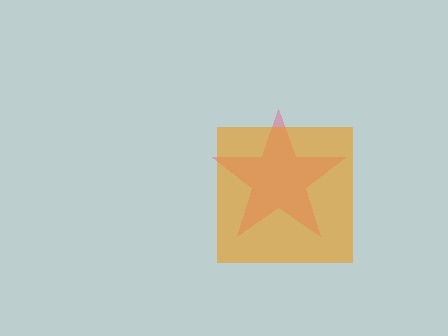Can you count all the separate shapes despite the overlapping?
Yes, there are 2 separate shapes.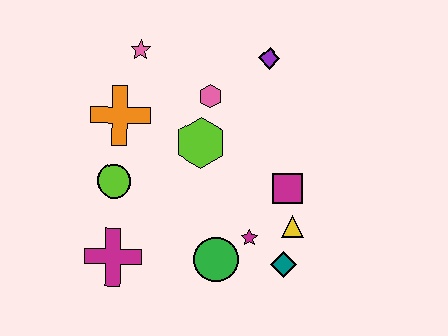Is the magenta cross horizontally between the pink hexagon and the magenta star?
No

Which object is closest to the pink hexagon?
The lime hexagon is closest to the pink hexagon.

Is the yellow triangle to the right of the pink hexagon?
Yes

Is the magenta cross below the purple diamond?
Yes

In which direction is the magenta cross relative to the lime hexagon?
The magenta cross is below the lime hexagon.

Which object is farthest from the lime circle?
The purple diamond is farthest from the lime circle.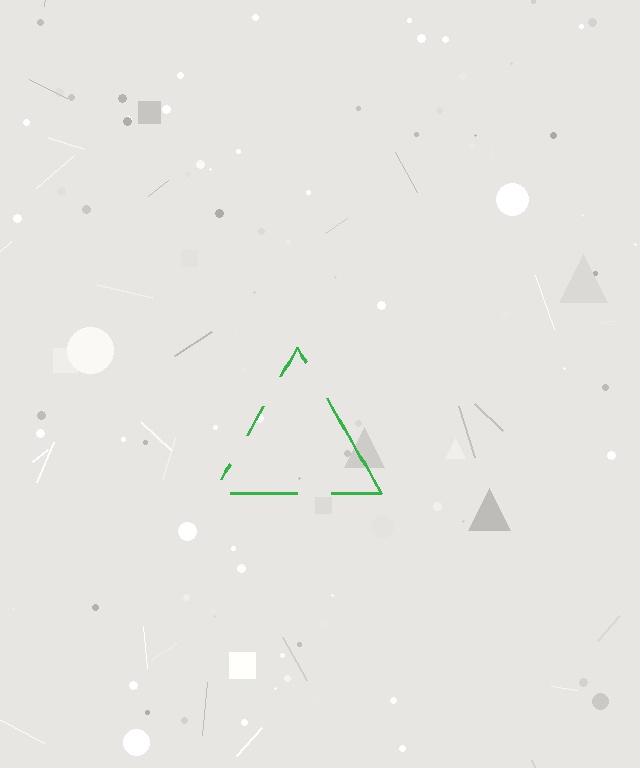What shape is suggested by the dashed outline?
The dashed outline suggests a triangle.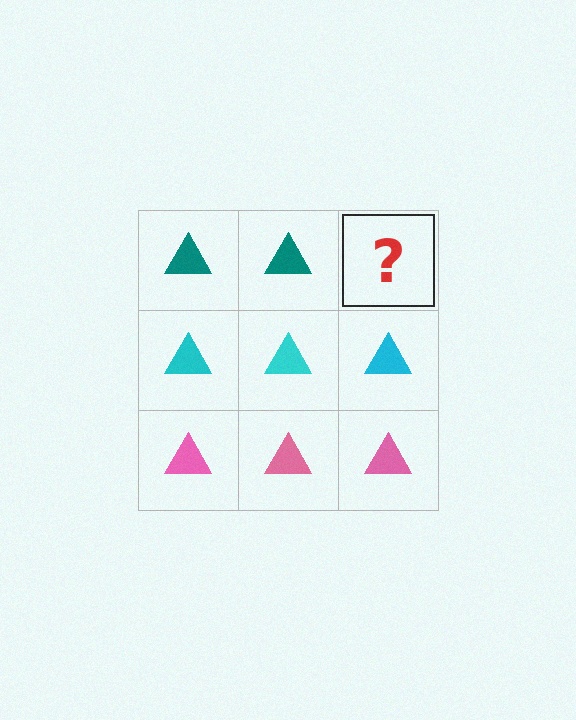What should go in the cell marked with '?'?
The missing cell should contain a teal triangle.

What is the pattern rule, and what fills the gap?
The rule is that each row has a consistent color. The gap should be filled with a teal triangle.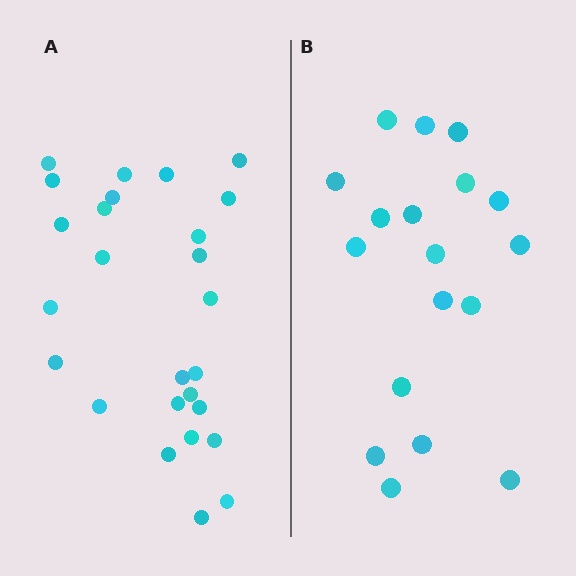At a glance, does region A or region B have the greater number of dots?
Region A (the left region) has more dots.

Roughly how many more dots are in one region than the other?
Region A has roughly 8 or so more dots than region B.